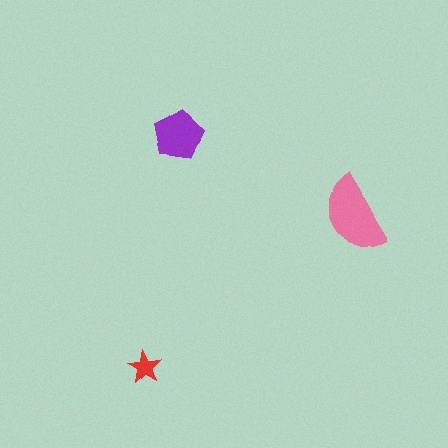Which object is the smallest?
The red star.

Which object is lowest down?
The red star is bottommost.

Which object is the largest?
The pink semicircle.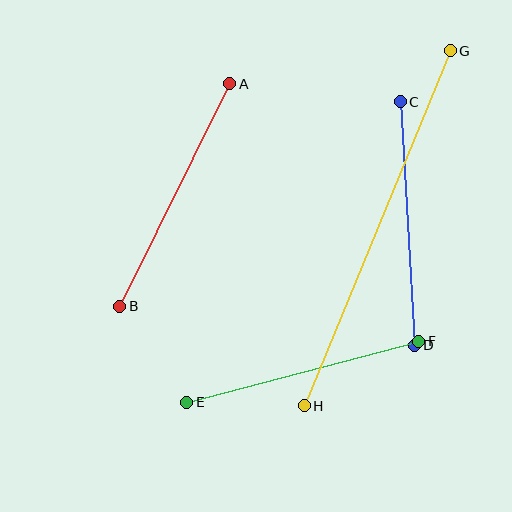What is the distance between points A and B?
The distance is approximately 248 pixels.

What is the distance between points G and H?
The distance is approximately 384 pixels.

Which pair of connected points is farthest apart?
Points G and H are farthest apart.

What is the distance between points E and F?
The distance is approximately 239 pixels.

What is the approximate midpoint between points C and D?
The midpoint is at approximately (407, 224) pixels.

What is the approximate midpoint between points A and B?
The midpoint is at approximately (175, 195) pixels.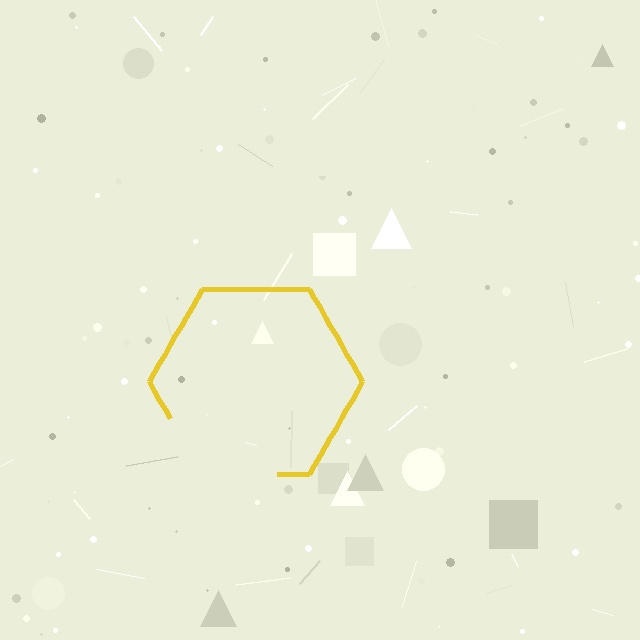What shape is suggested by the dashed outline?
The dashed outline suggests a hexagon.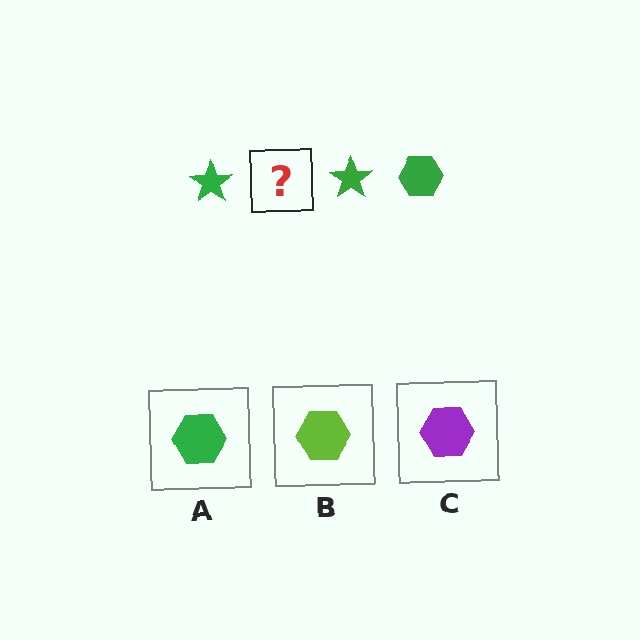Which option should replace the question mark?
Option A.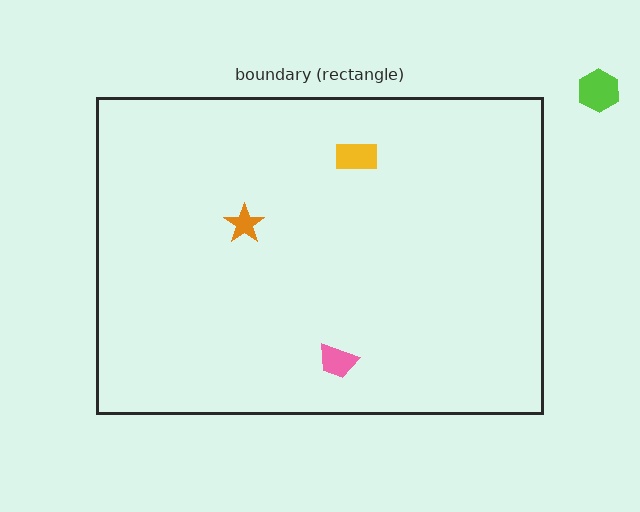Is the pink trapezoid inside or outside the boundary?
Inside.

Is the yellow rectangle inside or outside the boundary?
Inside.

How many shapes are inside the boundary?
3 inside, 1 outside.